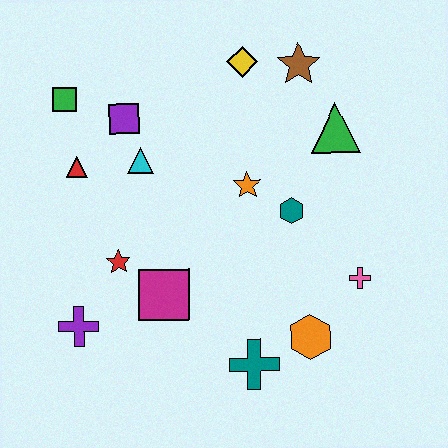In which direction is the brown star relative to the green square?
The brown star is to the right of the green square.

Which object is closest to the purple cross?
The red star is closest to the purple cross.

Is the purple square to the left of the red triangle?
No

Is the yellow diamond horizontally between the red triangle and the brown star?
Yes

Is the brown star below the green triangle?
No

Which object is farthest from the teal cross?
The green square is farthest from the teal cross.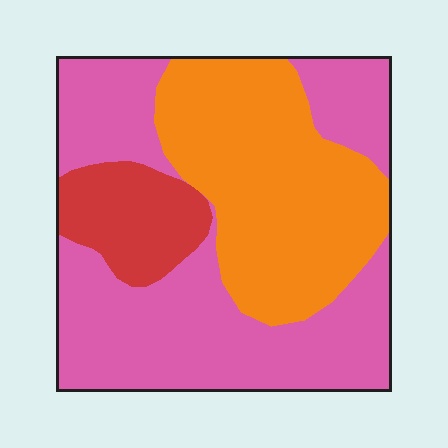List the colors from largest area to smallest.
From largest to smallest: pink, orange, red.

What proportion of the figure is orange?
Orange covers roughly 35% of the figure.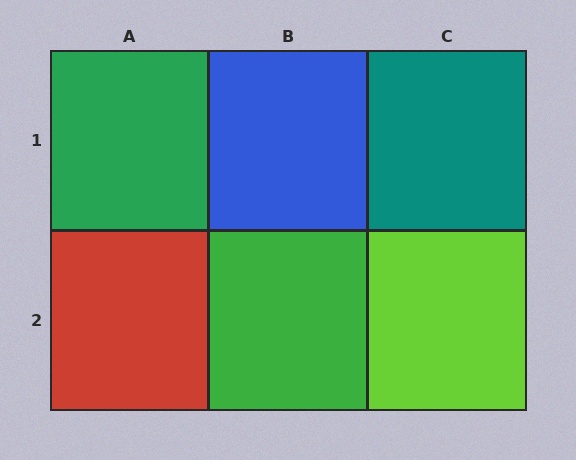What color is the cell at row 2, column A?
Red.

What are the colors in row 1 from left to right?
Green, blue, teal.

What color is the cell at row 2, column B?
Green.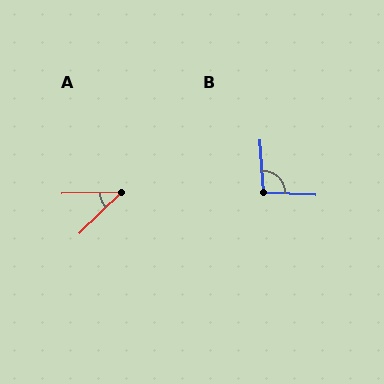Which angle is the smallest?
A, at approximately 43 degrees.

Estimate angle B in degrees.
Approximately 97 degrees.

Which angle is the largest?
B, at approximately 97 degrees.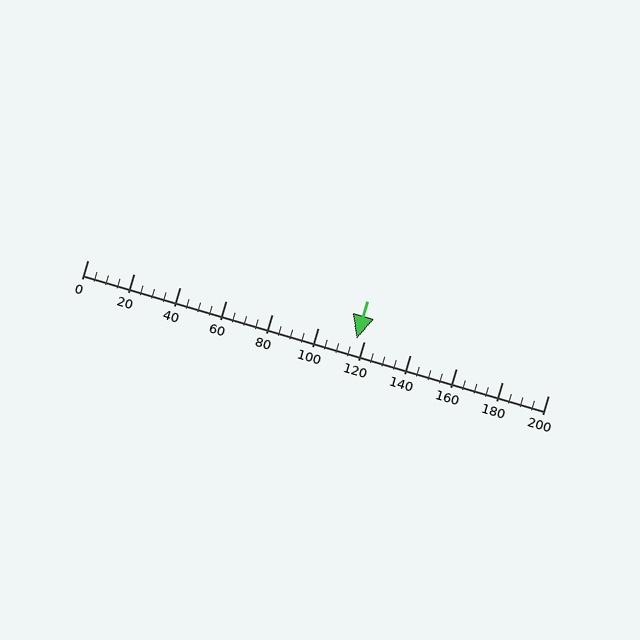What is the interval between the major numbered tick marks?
The major tick marks are spaced 20 units apart.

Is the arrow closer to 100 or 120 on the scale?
The arrow is closer to 120.